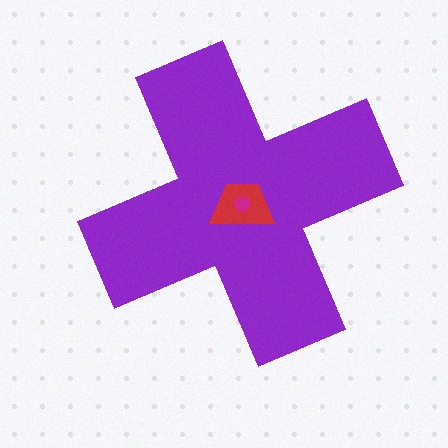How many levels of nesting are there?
3.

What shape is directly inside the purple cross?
The red trapezoid.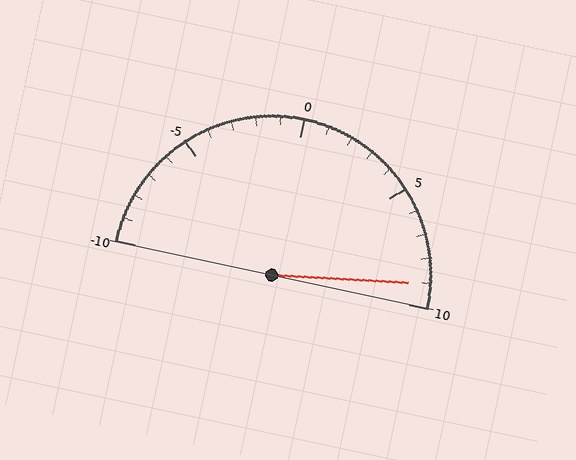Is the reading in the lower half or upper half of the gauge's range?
The reading is in the upper half of the range (-10 to 10).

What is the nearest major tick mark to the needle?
The nearest major tick mark is 10.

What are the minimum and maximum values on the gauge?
The gauge ranges from -10 to 10.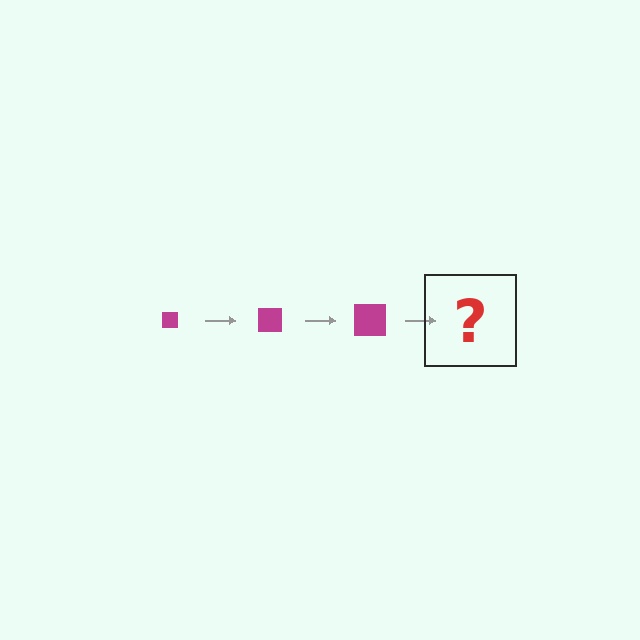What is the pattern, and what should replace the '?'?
The pattern is that the square gets progressively larger each step. The '?' should be a magenta square, larger than the previous one.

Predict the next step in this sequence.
The next step is a magenta square, larger than the previous one.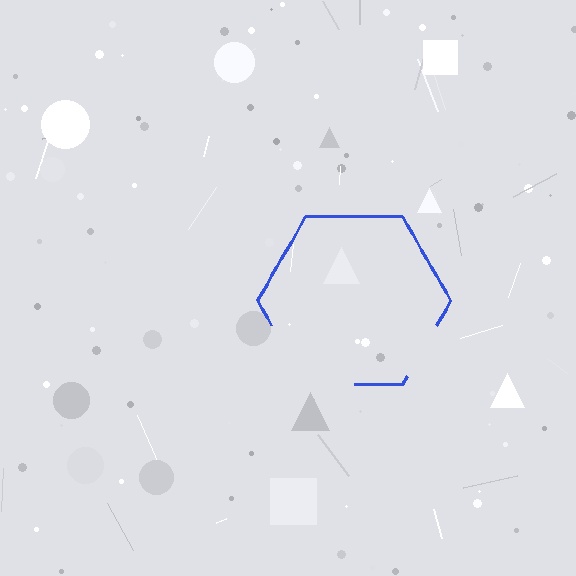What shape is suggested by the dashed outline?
The dashed outline suggests a hexagon.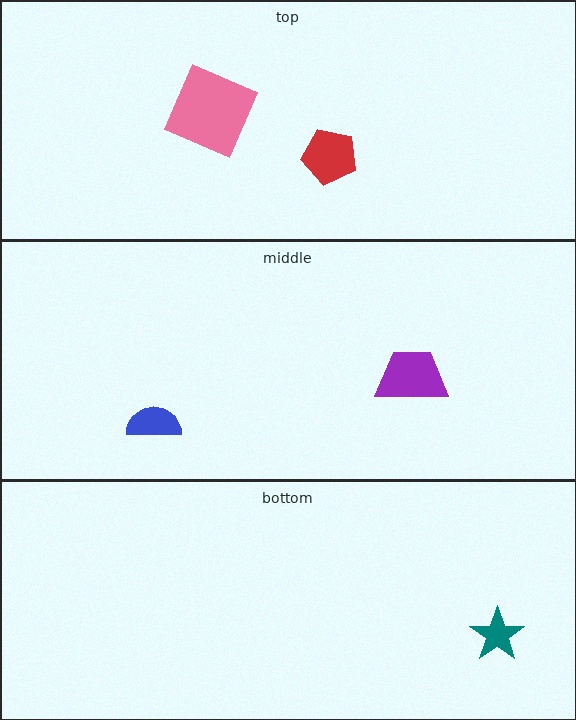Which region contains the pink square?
The top region.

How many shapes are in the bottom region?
1.